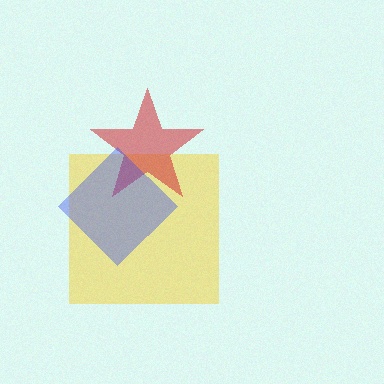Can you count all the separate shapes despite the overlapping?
Yes, there are 3 separate shapes.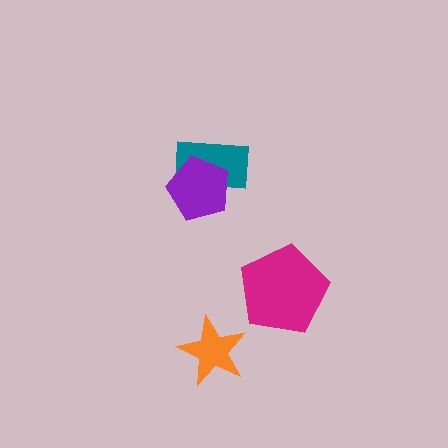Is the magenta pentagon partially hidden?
No, no other shape covers it.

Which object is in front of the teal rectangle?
The purple pentagon is in front of the teal rectangle.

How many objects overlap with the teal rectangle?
1 object overlaps with the teal rectangle.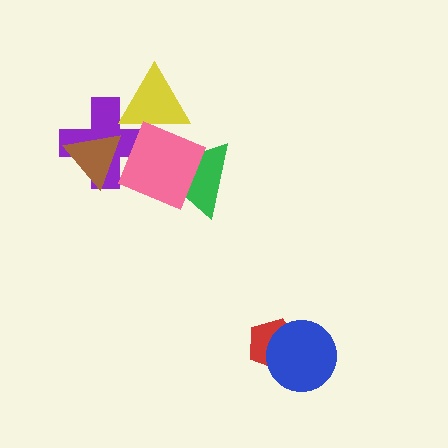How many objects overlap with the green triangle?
1 object overlaps with the green triangle.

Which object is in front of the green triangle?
The pink square is in front of the green triangle.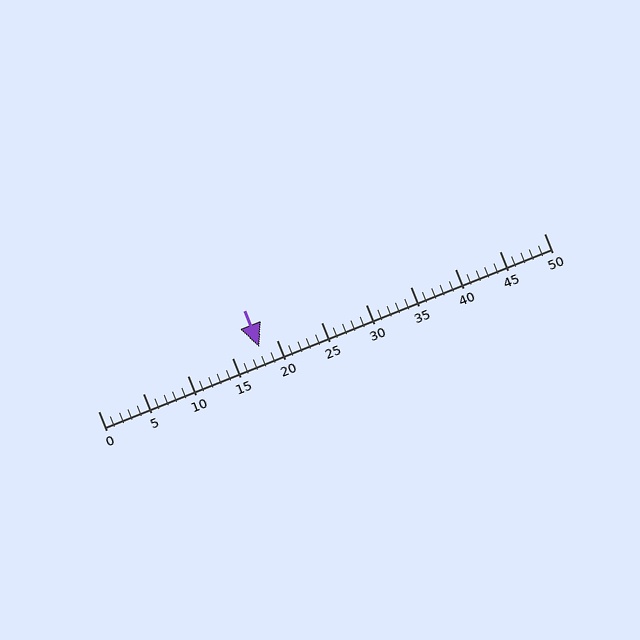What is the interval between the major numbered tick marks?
The major tick marks are spaced 5 units apart.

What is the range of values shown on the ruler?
The ruler shows values from 0 to 50.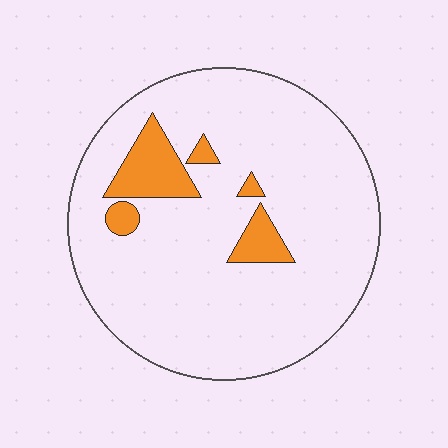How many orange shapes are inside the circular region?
5.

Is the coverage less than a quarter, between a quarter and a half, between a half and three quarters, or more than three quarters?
Less than a quarter.